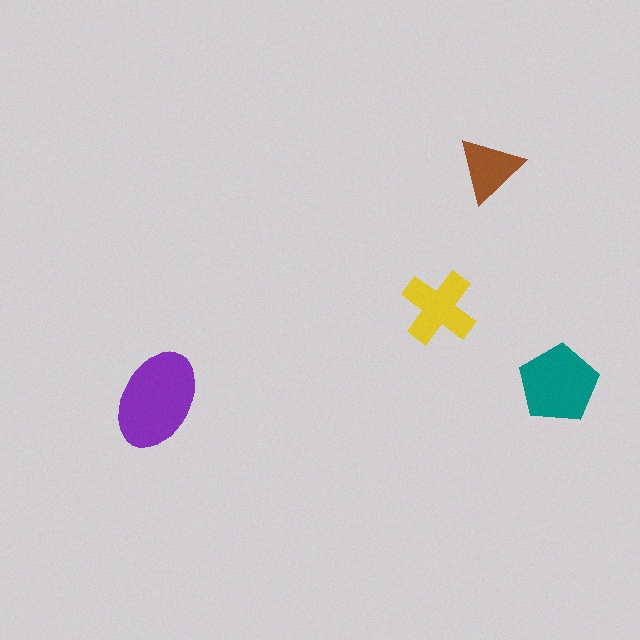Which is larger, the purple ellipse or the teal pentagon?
The purple ellipse.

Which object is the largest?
The purple ellipse.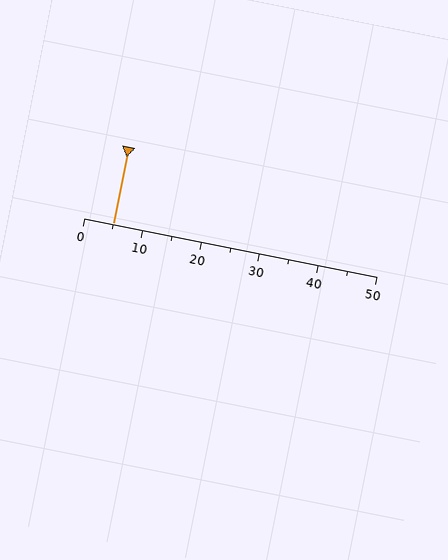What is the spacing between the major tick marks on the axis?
The major ticks are spaced 10 apart.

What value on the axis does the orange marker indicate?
The marker indicates approximately 5.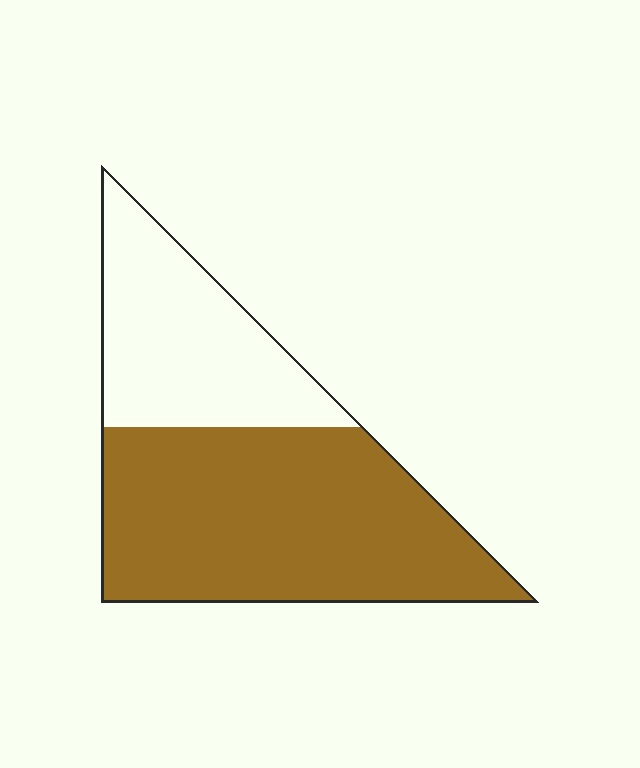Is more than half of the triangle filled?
Yes.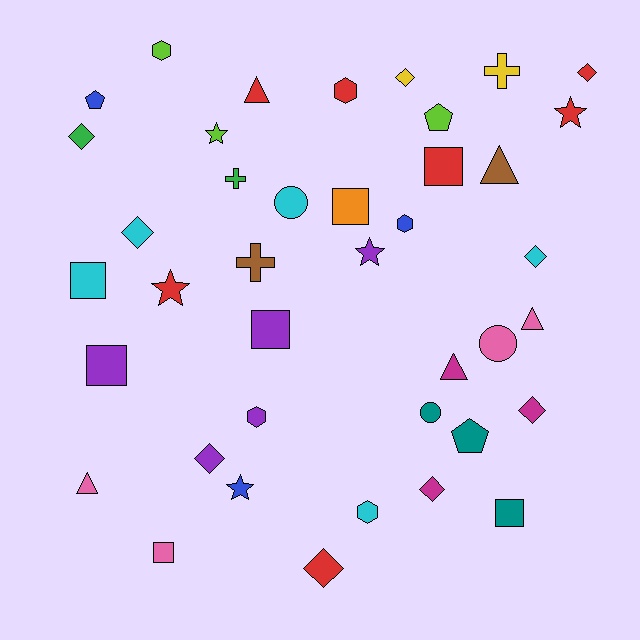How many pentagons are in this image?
There are 3 pentagons.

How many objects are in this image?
There are 40 objects.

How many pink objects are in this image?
There are 4 pink objects.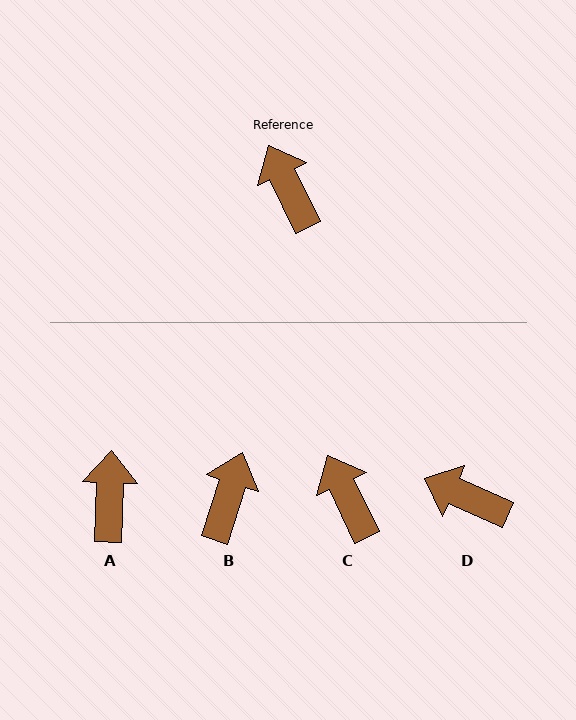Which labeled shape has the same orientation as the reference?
C.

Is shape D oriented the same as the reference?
No, it is off by about 41 degrees.